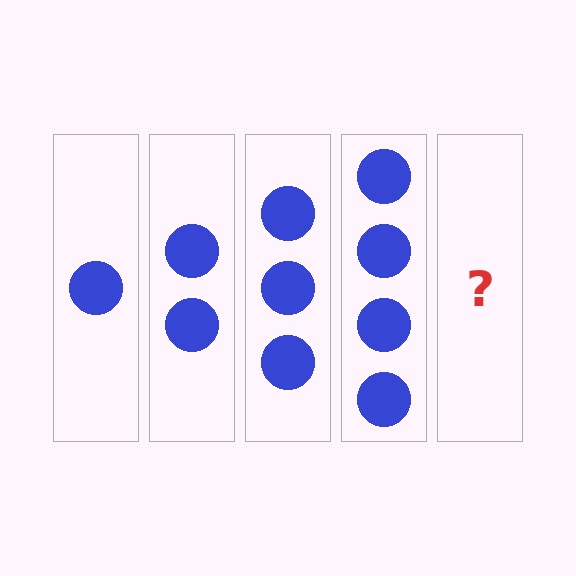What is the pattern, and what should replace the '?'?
The pattern is that each step adds one more circle. The '?' should be 5 circles.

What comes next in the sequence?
The next element should be 5 circles.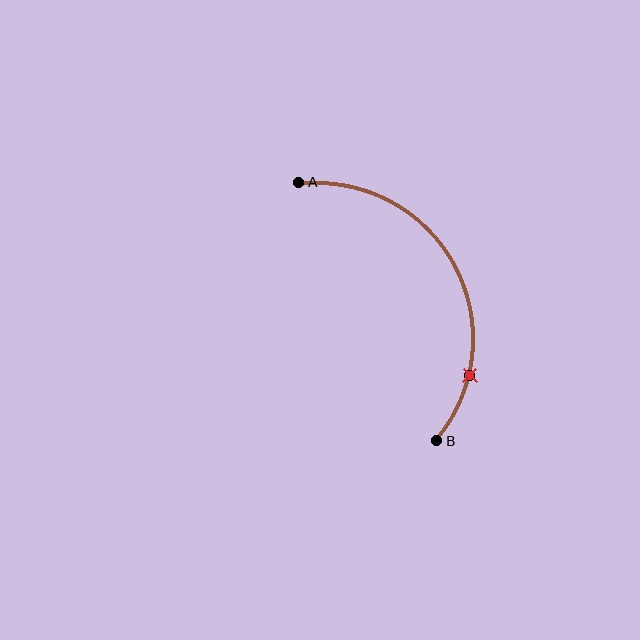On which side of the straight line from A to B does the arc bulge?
The arc bulges to the right of the straight line connecting A and B.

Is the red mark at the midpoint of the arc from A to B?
No. The red mark lies on the arc but is closer to endpoint B. The arc midpoint would be at the point on the curve equidistant along the arc from both A and B.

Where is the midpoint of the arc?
The arc midpoint is the point on the curve farthest from the straight line joining A and B. It sits to the right of that line.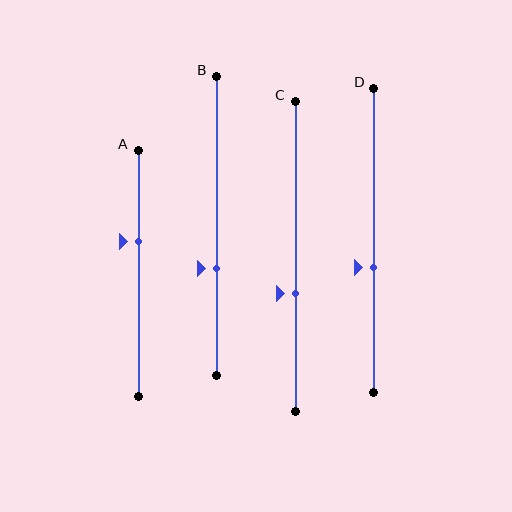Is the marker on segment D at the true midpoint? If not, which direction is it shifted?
No, the marker on segment D is shifted downward by about 9% of the segment length.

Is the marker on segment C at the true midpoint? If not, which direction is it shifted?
No, the marker on segment C is shifted downward by about 12% of the segment length.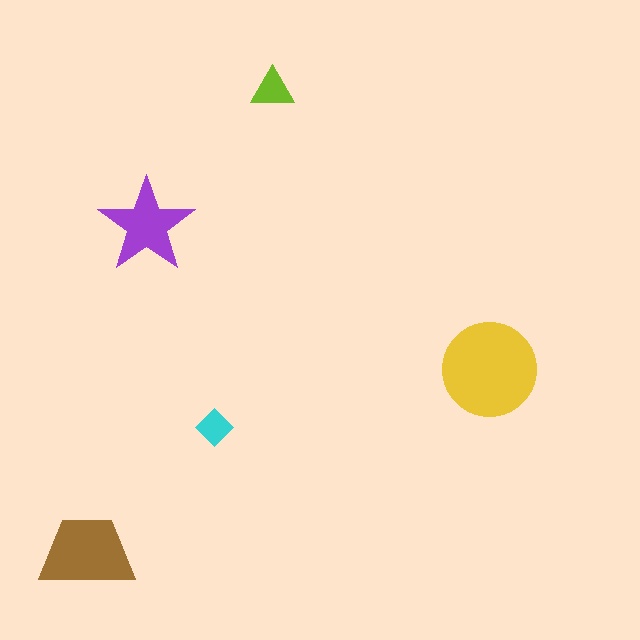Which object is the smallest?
The cyan diamond.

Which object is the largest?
The yellow circle.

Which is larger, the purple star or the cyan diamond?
The purple star.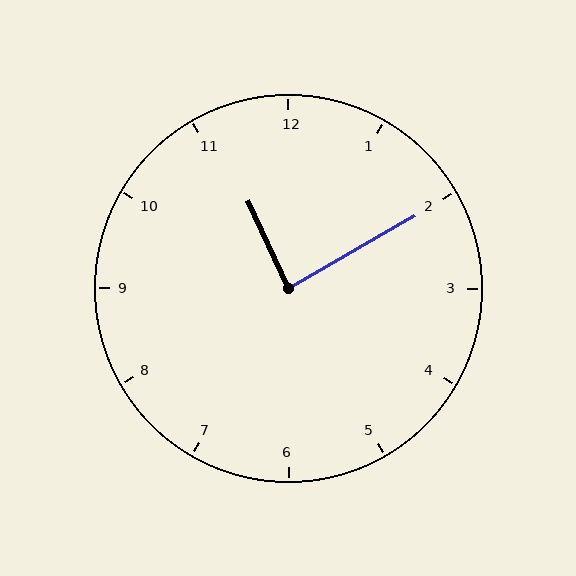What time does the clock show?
11:10.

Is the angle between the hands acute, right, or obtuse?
It is right.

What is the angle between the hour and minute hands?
Approximately 85 degrees.